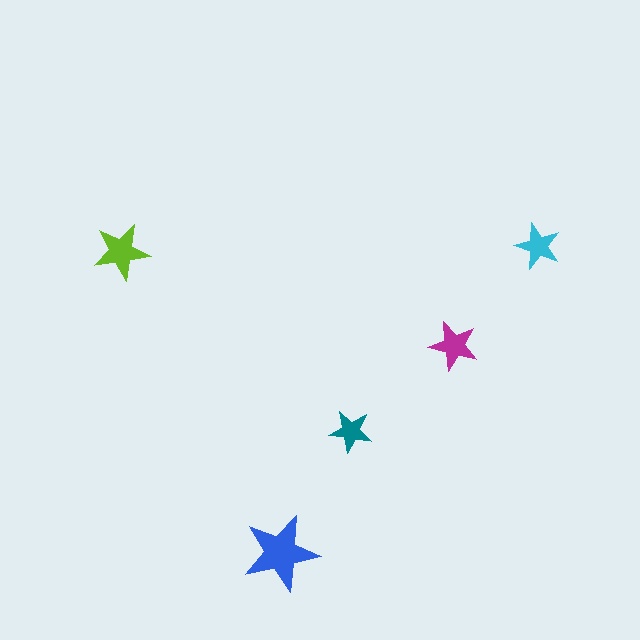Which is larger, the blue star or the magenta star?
The blue one.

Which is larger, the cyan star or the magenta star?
The magenta one.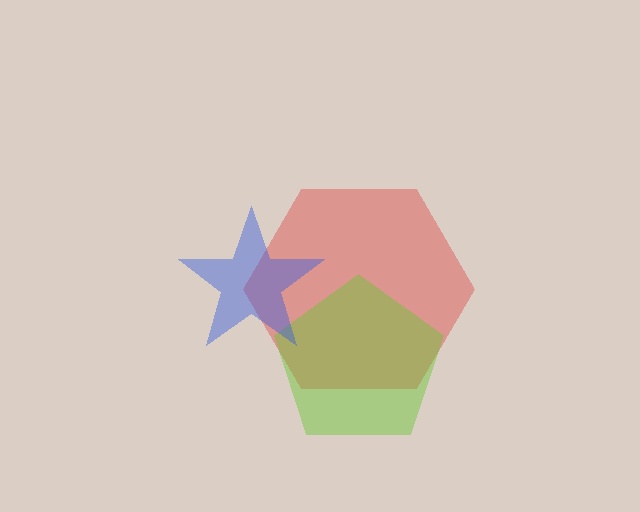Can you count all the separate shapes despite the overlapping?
Yes, there are 3 separate shapes.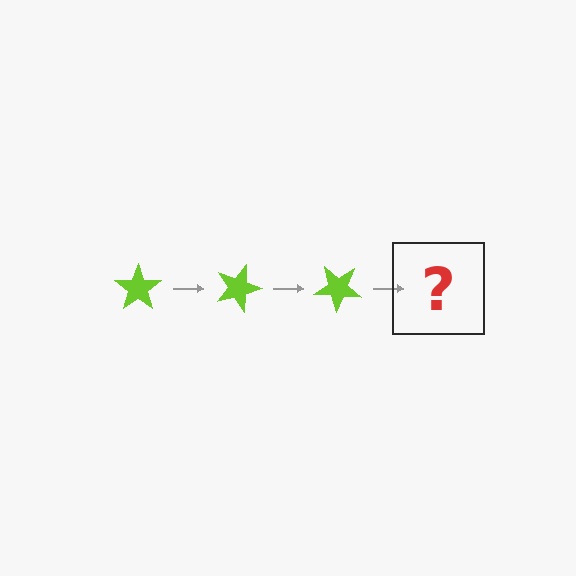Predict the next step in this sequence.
The next step is a lime star rotated 60 degrees.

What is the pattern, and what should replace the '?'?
The pattern is that the star rotates 20 degrees each step. The '?' should be a lime star rotated 60 degrees.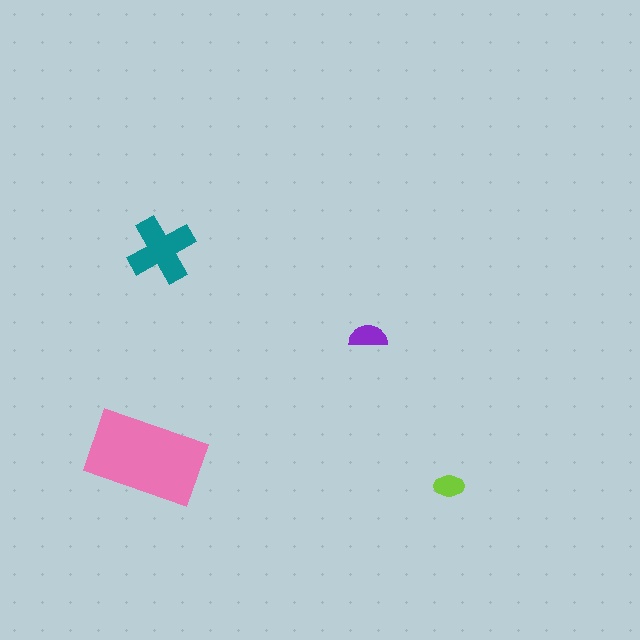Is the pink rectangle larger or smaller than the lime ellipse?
Larger.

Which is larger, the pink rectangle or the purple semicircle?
The pink rectangle.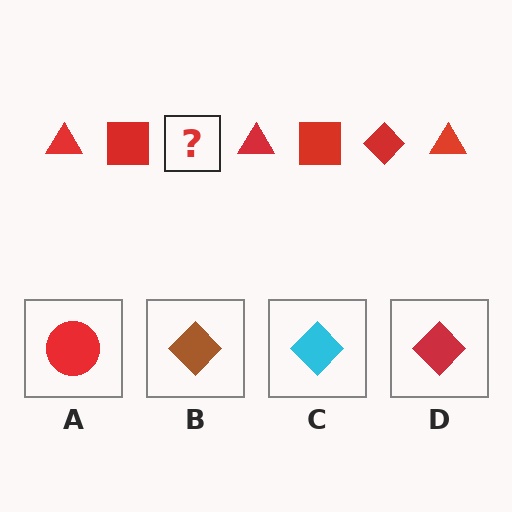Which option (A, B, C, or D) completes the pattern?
D.